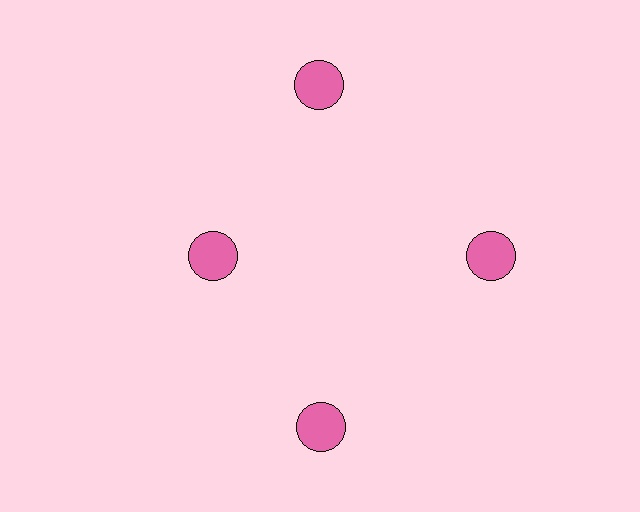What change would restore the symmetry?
The symmetry would be restored by moving it outward, back onto the ring so that all 4 circles sit at equal angles and equal distance from the center.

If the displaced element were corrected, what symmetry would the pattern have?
It would have 4-fold rotational symmetry — the pattern would map onto itself every 90 degrees.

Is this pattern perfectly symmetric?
No. The 4 pink circles are arranged in a ring, but one element near the 9 o'clock position is pulled inward toward the center, breaking the 4-fold rotational symmetry.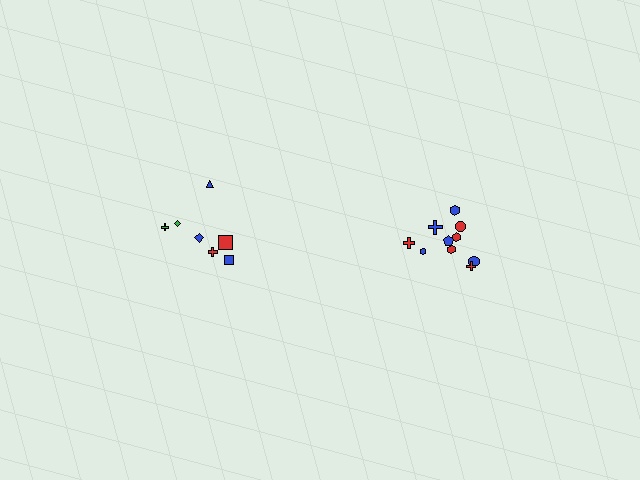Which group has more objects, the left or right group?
The right group.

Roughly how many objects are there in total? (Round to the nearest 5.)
Roughly 15 objects in total.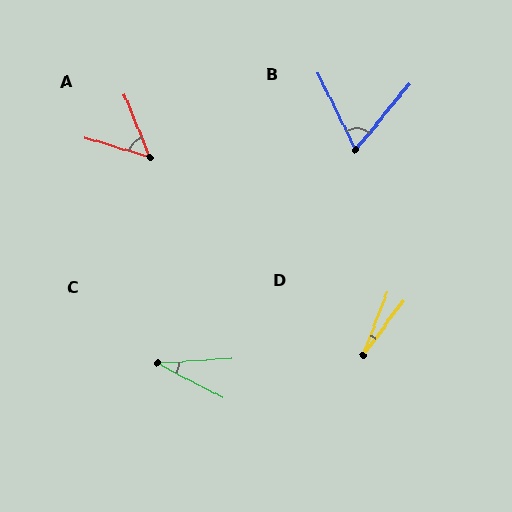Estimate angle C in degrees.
Approximately 32 degrees.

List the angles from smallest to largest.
D (16°), C (32°), A (51°), B (65°).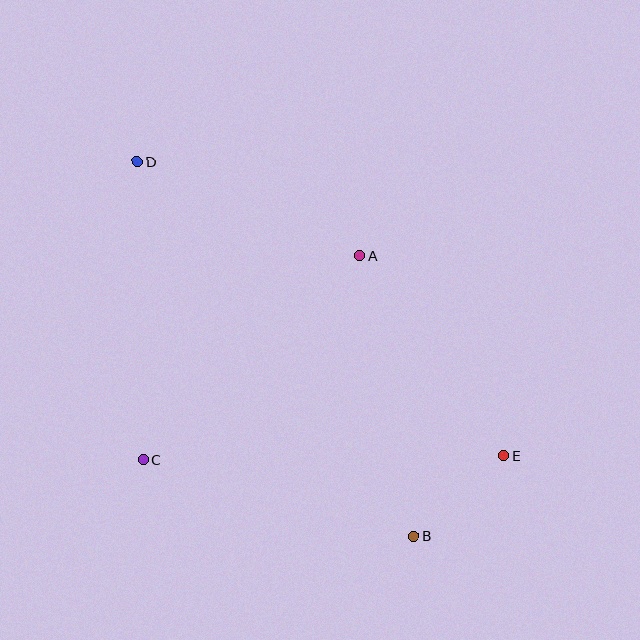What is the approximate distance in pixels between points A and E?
The distance between A and E is approximately 246 pixels.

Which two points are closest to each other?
Points B and E are closest to each other.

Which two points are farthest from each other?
Points D and E are farthest from each other.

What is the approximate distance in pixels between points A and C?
The distance between A and C is approximately 297 pixels.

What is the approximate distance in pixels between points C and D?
The distance between C and D is approximately 298 pixels.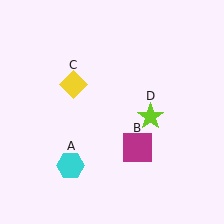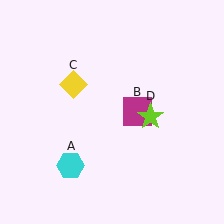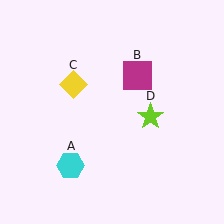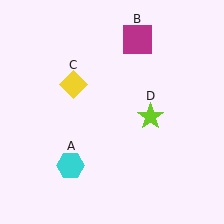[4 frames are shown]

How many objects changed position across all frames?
1 object changed position: magenta square (object B).